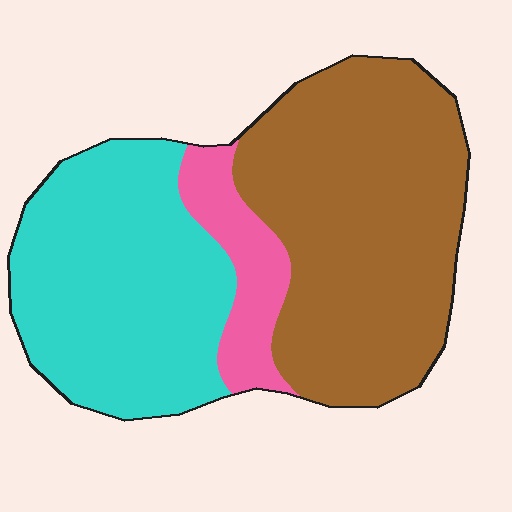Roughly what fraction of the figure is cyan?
Cyan takes up between a quarter and a half of the figure.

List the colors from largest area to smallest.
From largest to smallest: brown, cyan, pink.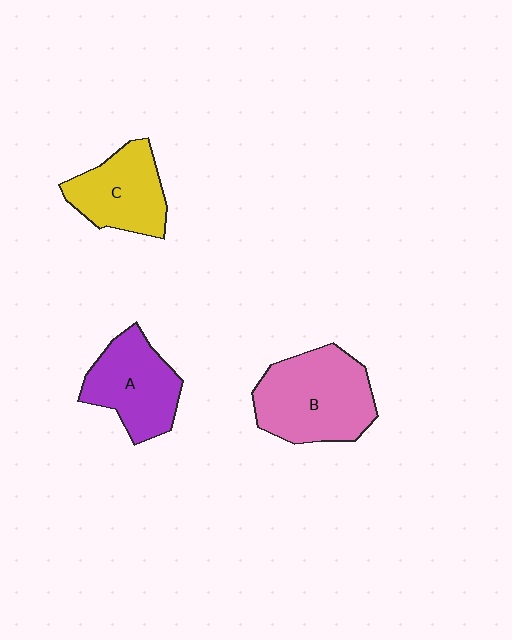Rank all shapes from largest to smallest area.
From largest to smallest: B (pink), A (purple), C (yellow).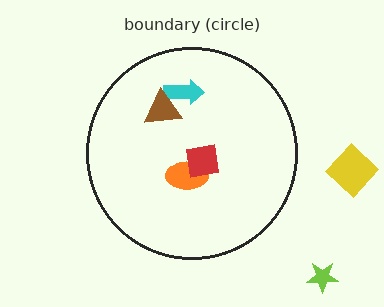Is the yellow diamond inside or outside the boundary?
Outside.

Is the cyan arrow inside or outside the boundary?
Inside.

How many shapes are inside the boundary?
4 inside, 2 outside.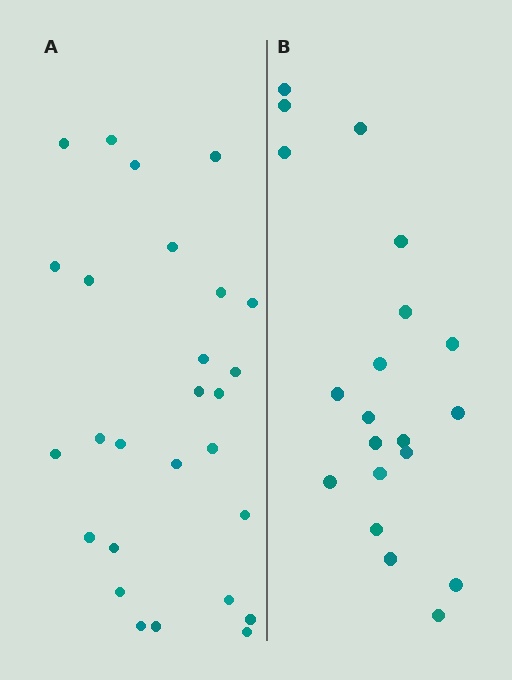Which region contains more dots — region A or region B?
Region A (the left region) has more dots.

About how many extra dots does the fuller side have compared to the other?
Region A has roughly 8 or so more dots than region B.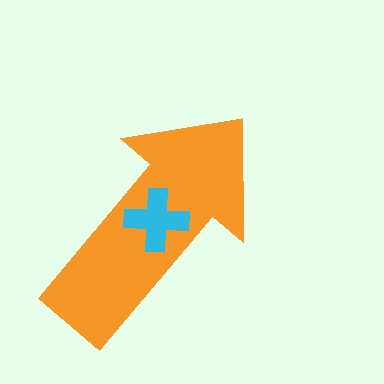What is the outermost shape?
The orange arrow.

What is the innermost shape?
The cyan cross.